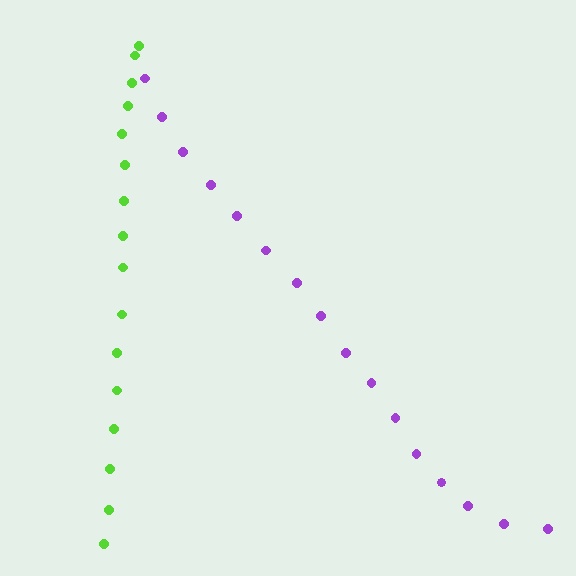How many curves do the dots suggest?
There are 2 distinct paths.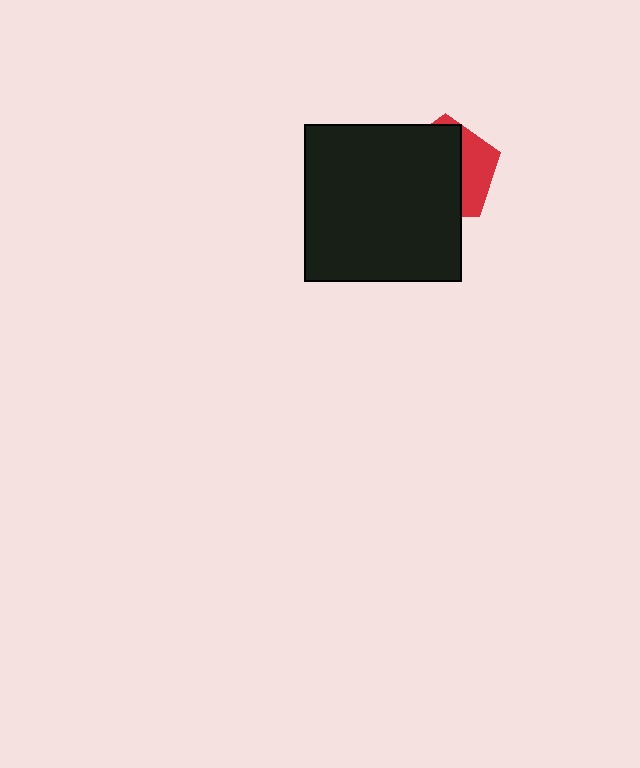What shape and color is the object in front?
The object in front is a black square.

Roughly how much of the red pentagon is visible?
A small part of it is visible (roughly 32%).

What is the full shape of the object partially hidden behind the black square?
The partially hidden object is a red pentagon.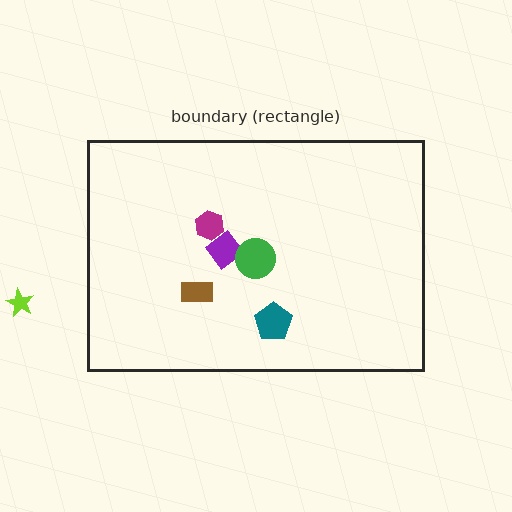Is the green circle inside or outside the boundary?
Inside.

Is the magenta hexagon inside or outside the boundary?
Inside.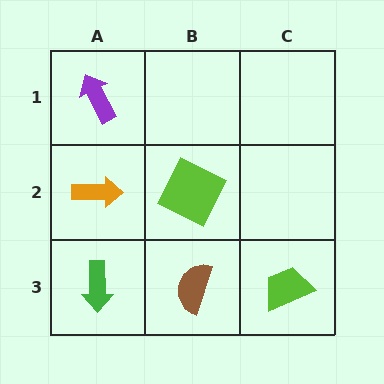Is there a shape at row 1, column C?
No, that cell is empty.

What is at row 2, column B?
A lime square.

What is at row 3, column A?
A green arrow.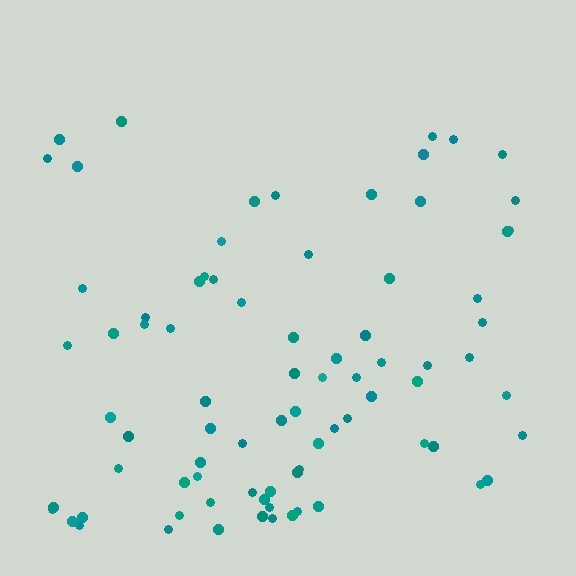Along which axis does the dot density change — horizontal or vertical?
Vertical.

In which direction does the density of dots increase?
From top to bottom, with the bottom side densest.